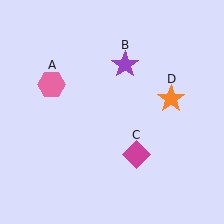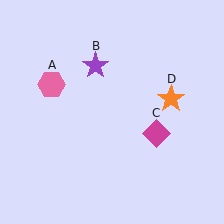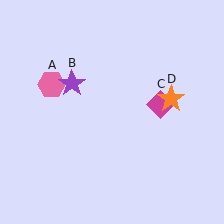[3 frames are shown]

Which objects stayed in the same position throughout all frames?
Pink hexagon (object A) and orange star (object D) remained stationary.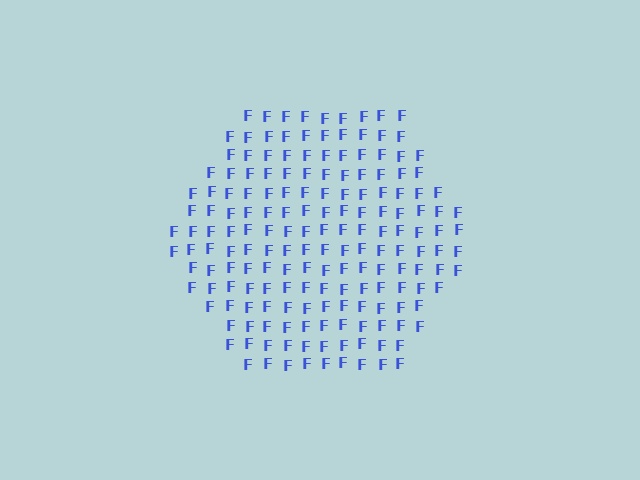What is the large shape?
The large shape is a hexagon.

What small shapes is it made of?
It is made of small letter F's.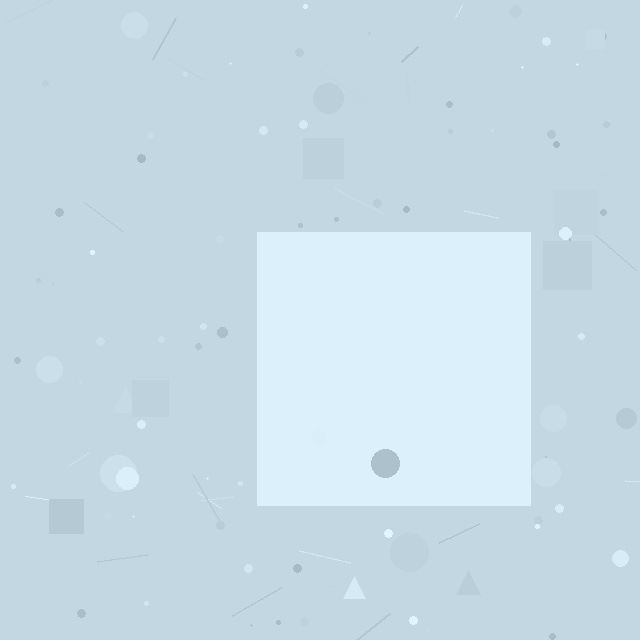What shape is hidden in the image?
A square is hidden in the image.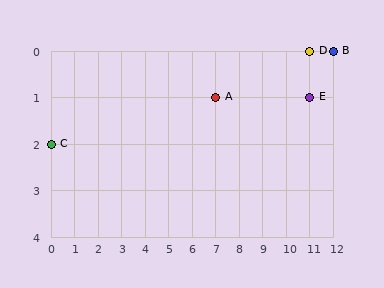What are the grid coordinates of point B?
Point B is at grid coordinates (12, 0).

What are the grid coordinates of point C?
Point C is at grid coordinates (0, 2).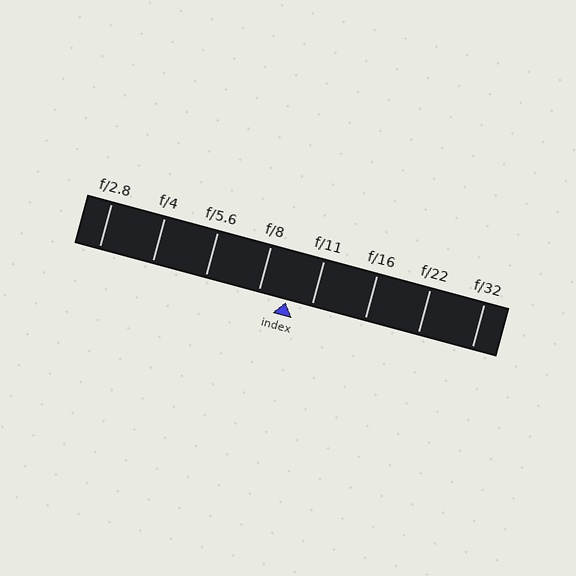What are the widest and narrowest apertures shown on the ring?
The widest aperture shown is f/2.8 and the narrowest is f/32.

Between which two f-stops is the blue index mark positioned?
The index mark is between f/8 and f/11.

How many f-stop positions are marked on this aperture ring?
There are 8 f-stop positions marked.